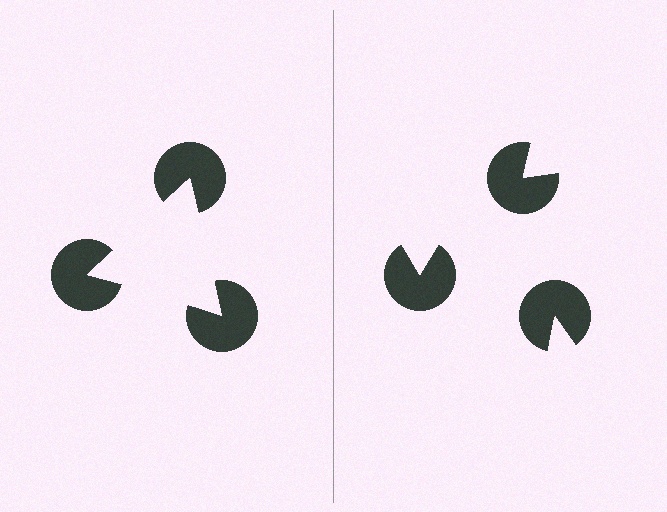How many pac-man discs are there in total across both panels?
6 — 3 on each side.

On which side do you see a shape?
An illusory triangle appears on the left side. On the right side the wedge cuts are rotated, so no coherent shape forms.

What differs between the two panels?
The pac-man discs are positioned identically on both sides; only the wedge orientations differ. On the left they align to a triangle; on the right they are misaligned.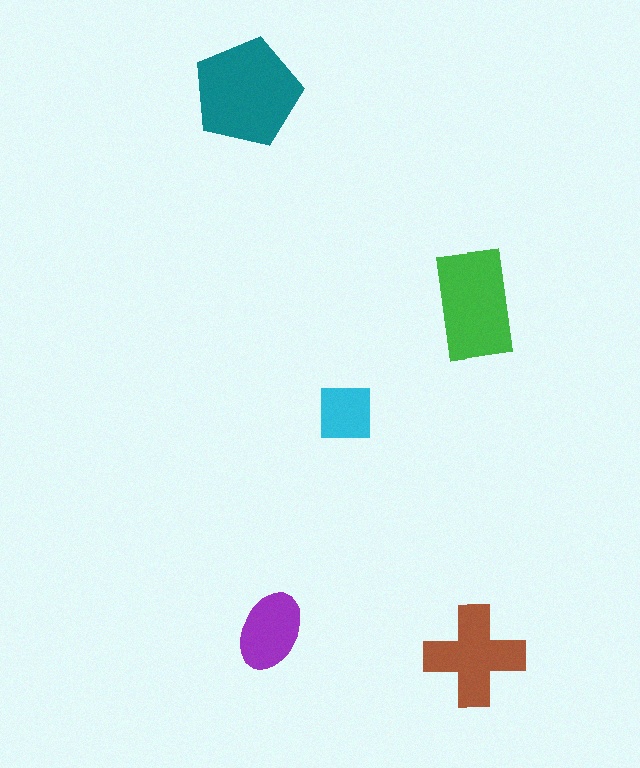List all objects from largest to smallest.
The teal pentagon, the green rectangle, the brown cross, the purple ellipse, the cyan square.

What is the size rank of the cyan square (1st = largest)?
5th.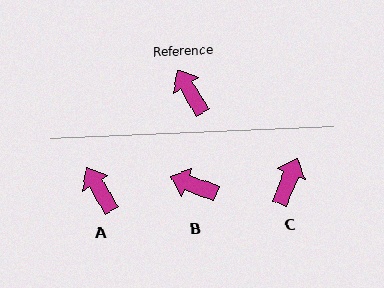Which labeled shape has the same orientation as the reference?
A.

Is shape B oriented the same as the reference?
No, it is off by about 38 degrees.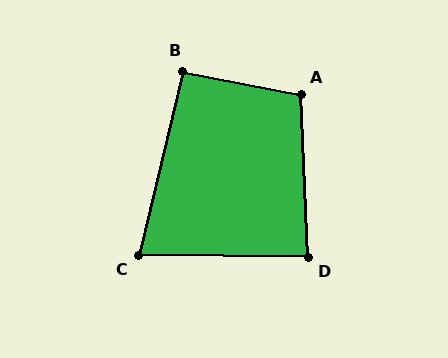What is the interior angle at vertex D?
Approximately 87 degrees (approximately right).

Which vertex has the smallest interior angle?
C, at approximately 77 degrees.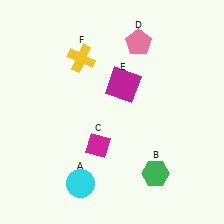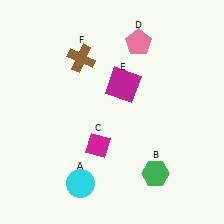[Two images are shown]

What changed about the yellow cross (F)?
In Image 1, F is yellow. In Image 2, it changed to brown.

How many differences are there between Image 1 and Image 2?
There is 1 difference between the two images.